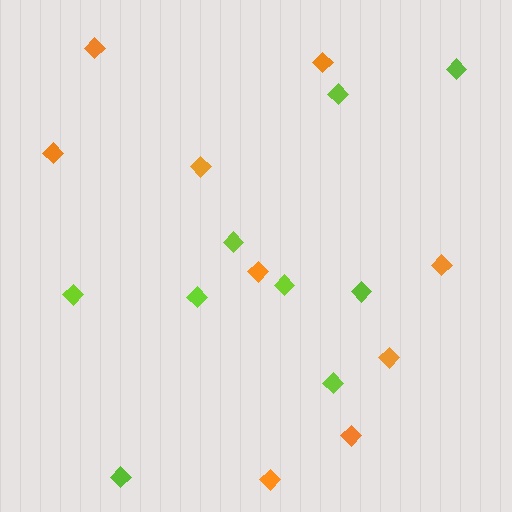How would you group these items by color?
There are 2 groups: one group of orange diamonds (9) and one group of lime diamonds (9).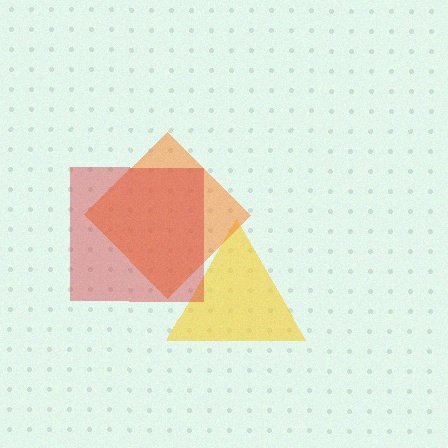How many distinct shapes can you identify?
There are 3 distinct shapes: a yellow triangle, an orange diamond, a red square.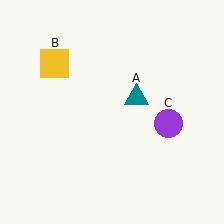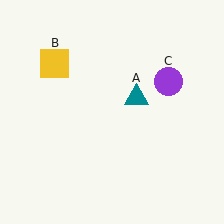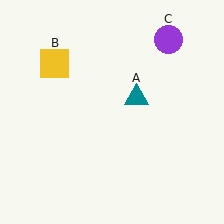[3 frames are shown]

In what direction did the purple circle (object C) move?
The purple circle (object C) moved up.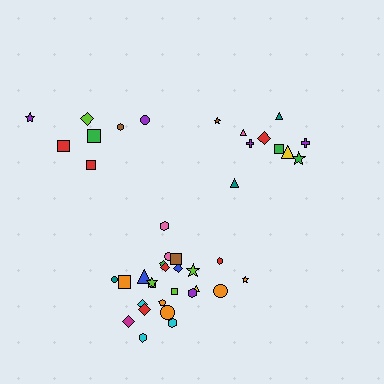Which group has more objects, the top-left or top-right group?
The top-right group.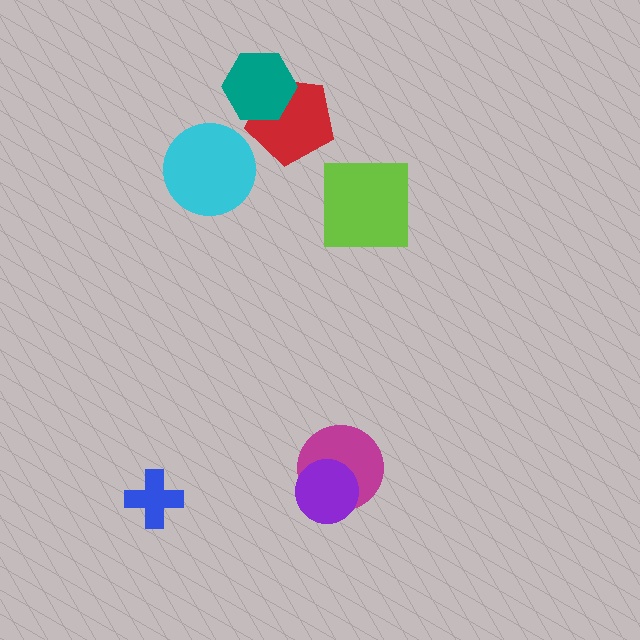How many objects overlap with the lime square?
0 objects overlap with the lime square.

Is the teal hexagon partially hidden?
No, no other shape covers it.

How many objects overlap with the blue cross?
0 objects overlap with the blue cross.